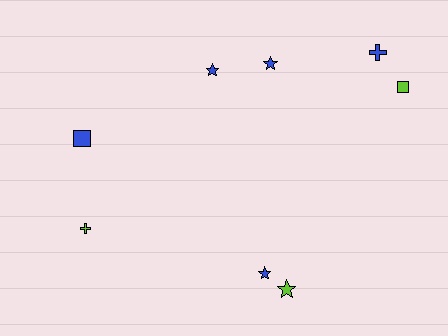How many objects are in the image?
There are 8 objects.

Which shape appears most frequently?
Star, with 4 objects.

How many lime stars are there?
There is 1 lime star.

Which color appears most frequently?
Blue, with 5 objects.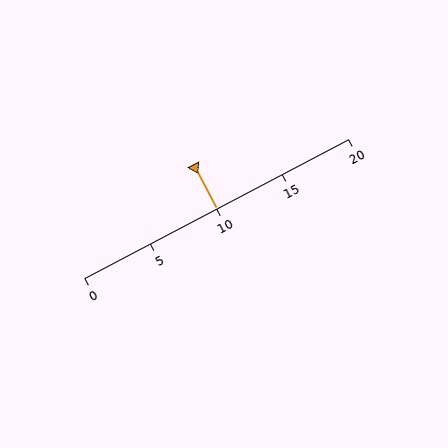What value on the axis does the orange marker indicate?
The marker indicates approximately 10.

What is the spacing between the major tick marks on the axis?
The major ticks are spaced 5 apart.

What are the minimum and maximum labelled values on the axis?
The axis runs from 0 to 20.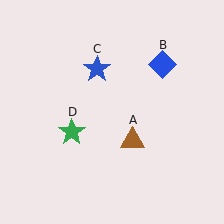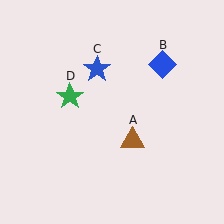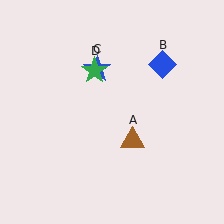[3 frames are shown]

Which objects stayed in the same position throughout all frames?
Brown triangle (object A) and blue diamond (object B) and blue star (object C) remained stationary.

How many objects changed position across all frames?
1 object changed position: green star (object D).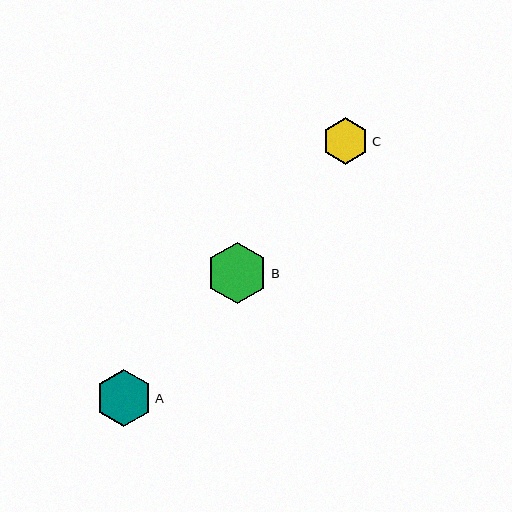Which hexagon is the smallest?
Hexagon C is the smallest with a size of approximately 47 pixels.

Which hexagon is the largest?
Hexagon B is the largest with a size of approximately 61 pixels.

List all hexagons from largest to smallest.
From largest to smallest: B, A, C.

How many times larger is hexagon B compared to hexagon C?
Hexagon B is approximately 1.3 times the size of hexagon C.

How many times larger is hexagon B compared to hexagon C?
Hexagon B is approximately 1.3 times the size of hexagon C.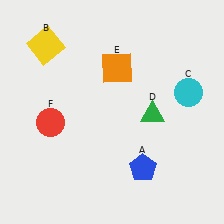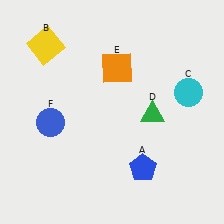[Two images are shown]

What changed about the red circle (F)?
In Image 1, F is red. In Image 2, it changed to blue.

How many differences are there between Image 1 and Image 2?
There is 1 difference between the two images.